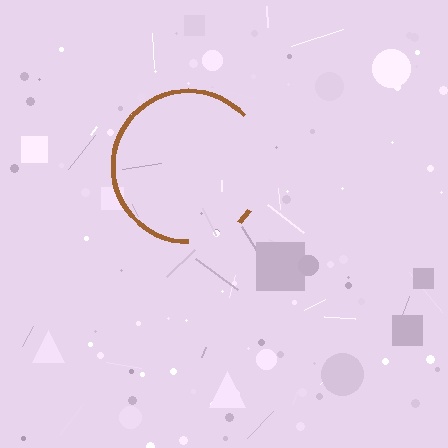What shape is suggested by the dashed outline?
The dashed outline suggests a circle.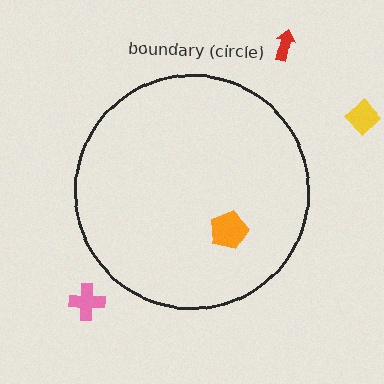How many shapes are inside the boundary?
1 inside, 3 outside.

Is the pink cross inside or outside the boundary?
Outside.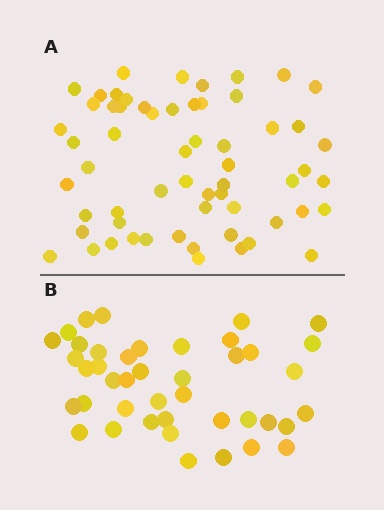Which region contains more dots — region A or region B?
Region A (the top region) has more dots.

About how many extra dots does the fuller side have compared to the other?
Region A has approximately 20 more dots than region B.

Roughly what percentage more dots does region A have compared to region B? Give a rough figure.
About 45% more.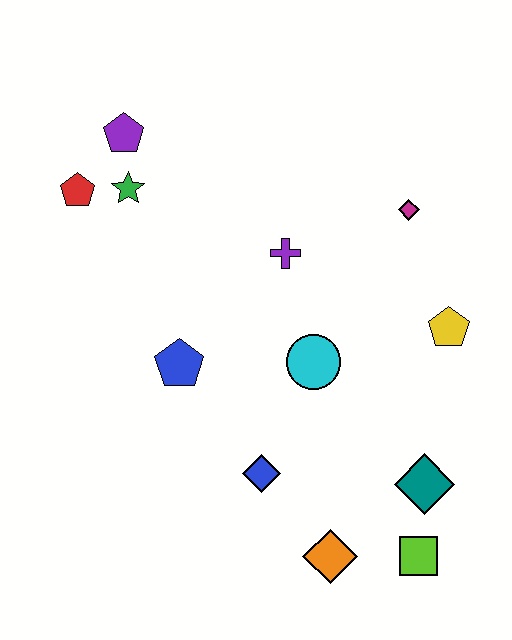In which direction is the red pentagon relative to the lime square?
The red pentagon is above the lime square.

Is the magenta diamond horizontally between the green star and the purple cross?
No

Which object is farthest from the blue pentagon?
The lime square is farthest from the blue pentagon.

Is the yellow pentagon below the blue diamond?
No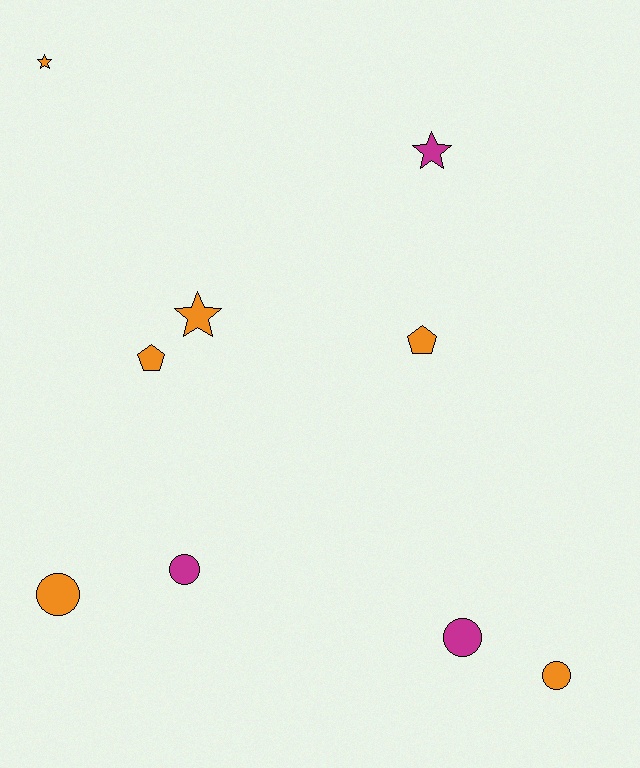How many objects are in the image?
There are 9 objects.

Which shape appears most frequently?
Circle, with 4 objects.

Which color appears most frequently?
Orange, with 6 objects.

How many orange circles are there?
There are 2 orange circles.